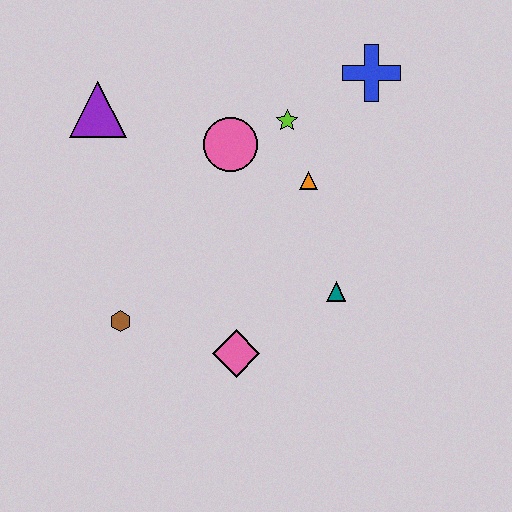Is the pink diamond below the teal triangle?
Yes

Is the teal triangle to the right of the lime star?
Yes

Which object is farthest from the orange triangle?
The brown hexagon is farthest from the orange triangle.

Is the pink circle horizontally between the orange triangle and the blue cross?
No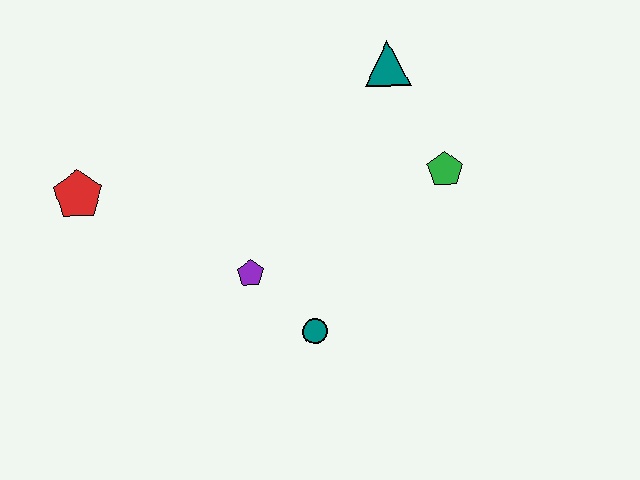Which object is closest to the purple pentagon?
The teal circle is closest to the purple pentagon.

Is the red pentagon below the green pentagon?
Yes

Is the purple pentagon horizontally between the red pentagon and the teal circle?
Yes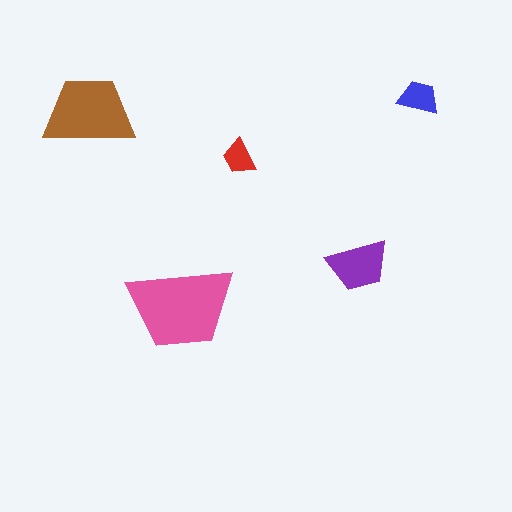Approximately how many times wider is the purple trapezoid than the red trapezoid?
About 1.5 times wider.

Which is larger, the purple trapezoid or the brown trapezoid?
The brown one.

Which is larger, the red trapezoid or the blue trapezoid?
The blue one.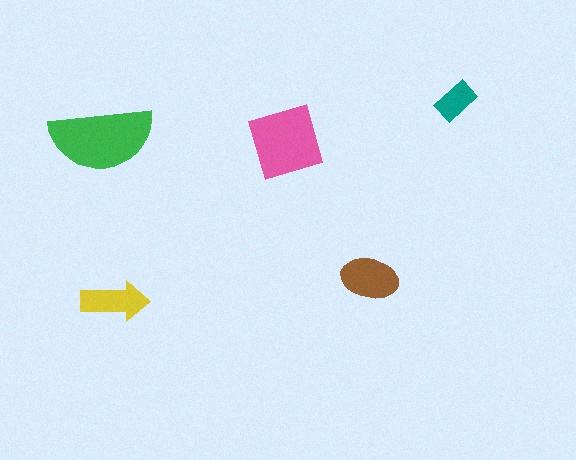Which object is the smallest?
The teal rectangle.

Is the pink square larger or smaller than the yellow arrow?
Larger.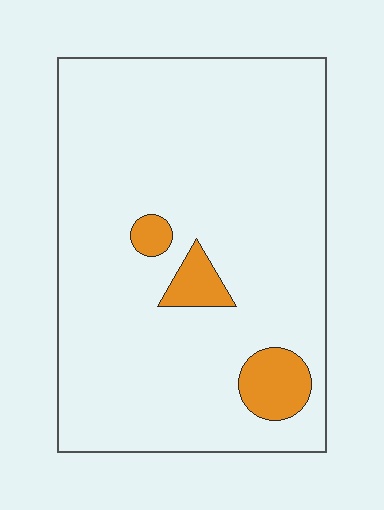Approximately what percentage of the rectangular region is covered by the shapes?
Approximately 10%.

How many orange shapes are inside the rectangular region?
3.